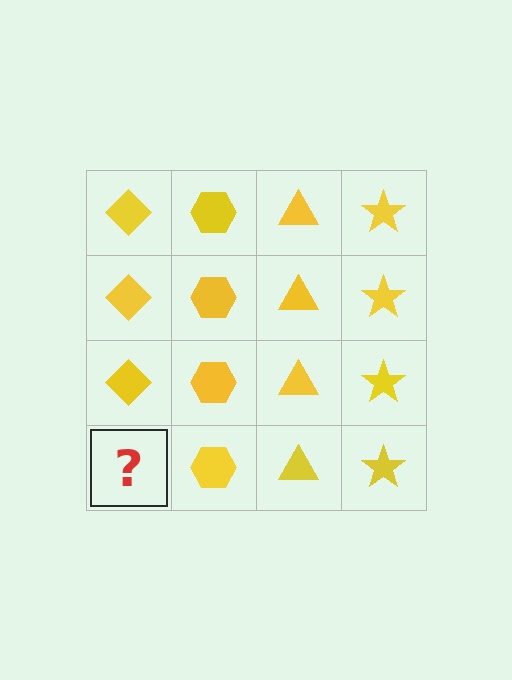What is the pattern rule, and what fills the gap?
The rule is that each column has a consistent shape. The gap should be filled with a yellow diamond.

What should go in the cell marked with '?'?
The missing cell should contain a yellow diamond.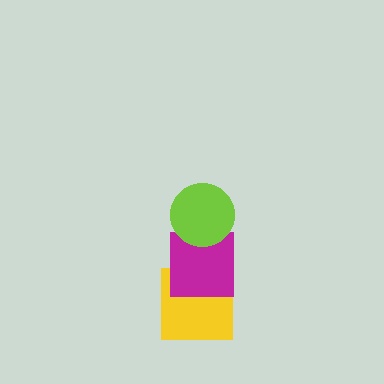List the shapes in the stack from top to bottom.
From top to bottom: the lime circle, the magenta square, the yellow square.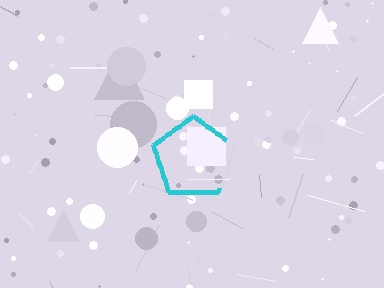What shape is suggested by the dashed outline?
The dashed outline suggests a pentagon.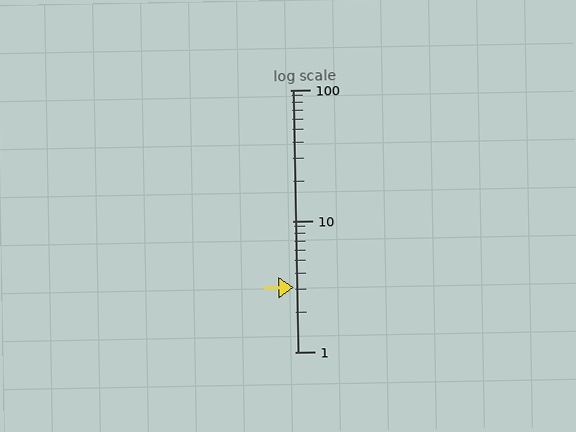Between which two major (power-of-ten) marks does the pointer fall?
The pointer is between 1 and 10.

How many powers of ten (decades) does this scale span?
The scale spans 2 decades, from 1 to 100.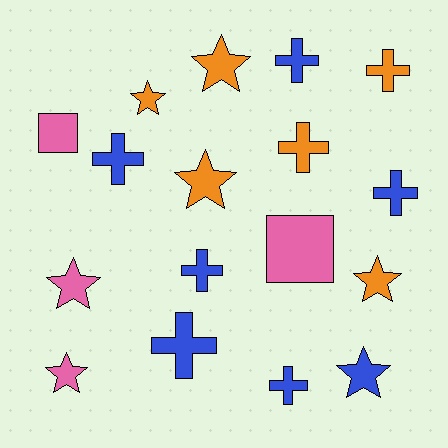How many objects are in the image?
There are 17 objects.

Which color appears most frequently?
Blue, with 7 objects.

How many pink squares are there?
There are 2 pink squares.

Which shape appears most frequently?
Cross, with 8 objects.